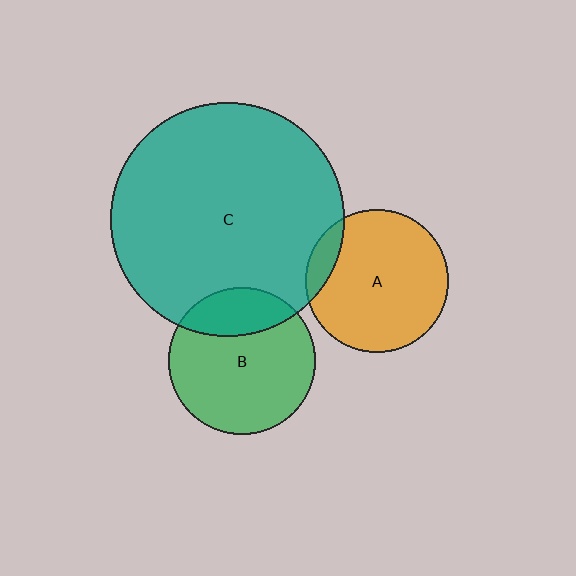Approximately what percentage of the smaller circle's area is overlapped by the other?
Approximately 25%.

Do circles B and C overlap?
Yes.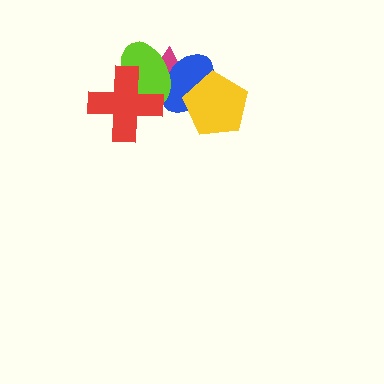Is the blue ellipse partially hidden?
Yes, it is partially covered by another shape.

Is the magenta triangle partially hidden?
Yes, it is partially covered by another shape.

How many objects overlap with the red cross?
2 objects overlap with the red cross.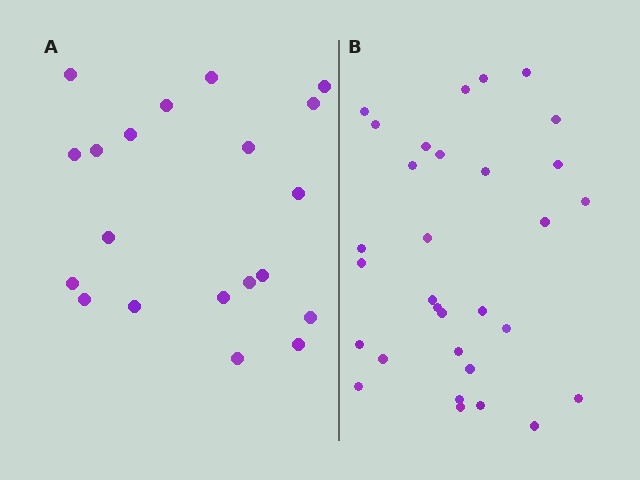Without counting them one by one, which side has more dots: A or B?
Region B (the right region) has more dots.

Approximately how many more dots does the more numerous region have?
Region B has roughly 12 or so more dots than region A.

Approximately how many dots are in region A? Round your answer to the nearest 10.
About 20 dots.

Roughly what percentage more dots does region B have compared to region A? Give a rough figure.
About 55% more.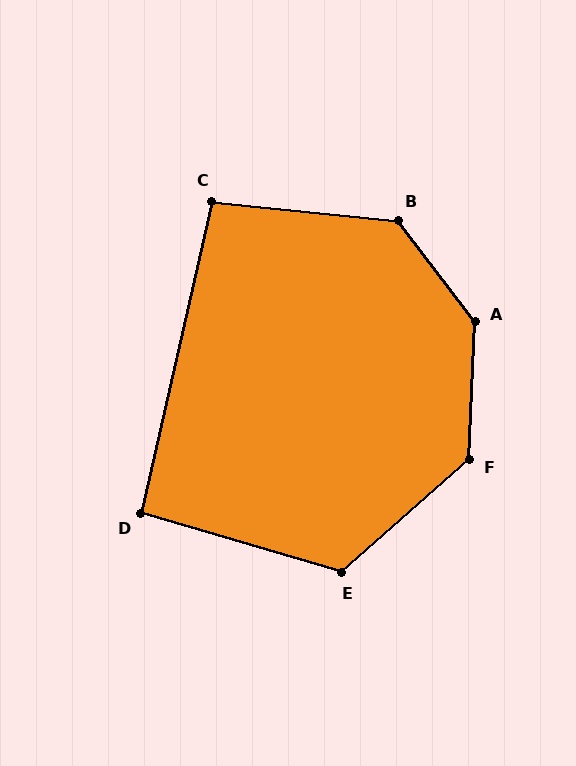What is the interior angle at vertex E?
Approximately 122 degrees (obtuse).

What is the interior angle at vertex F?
Approximately 134 degrees (obtuse).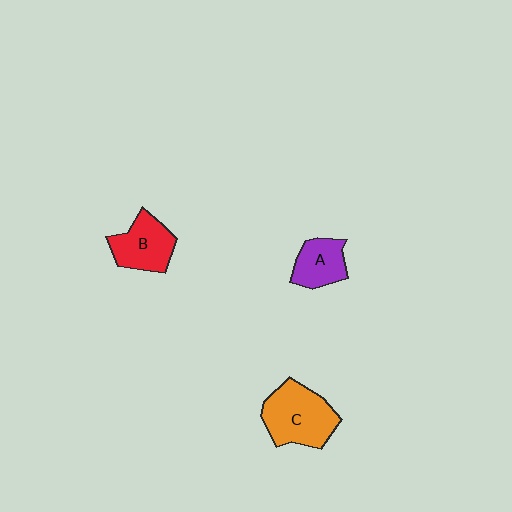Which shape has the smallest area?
Shape A (purple).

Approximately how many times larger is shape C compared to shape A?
Approximately 1.7 times.